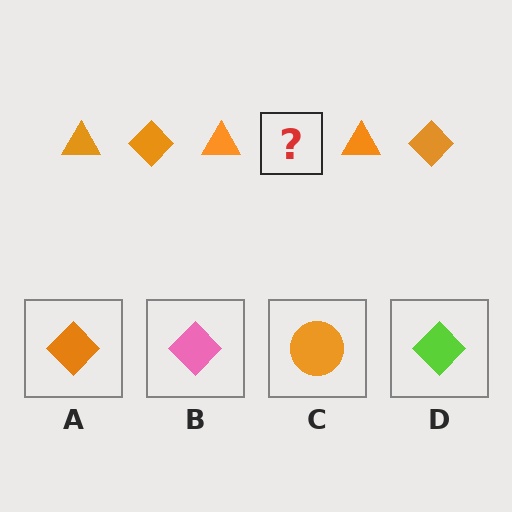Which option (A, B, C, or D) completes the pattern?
A.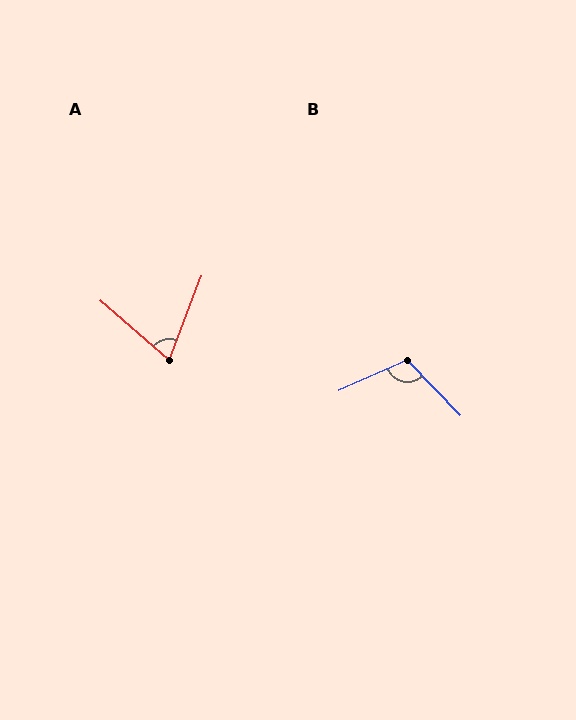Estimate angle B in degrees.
Approximately 110 degrees.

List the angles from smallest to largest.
A (70°), B (110°).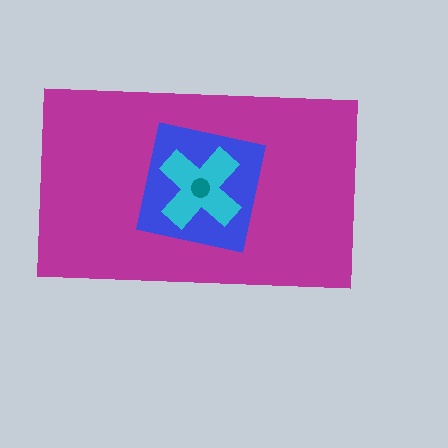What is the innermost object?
The teal circle.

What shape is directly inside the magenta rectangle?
The blue square.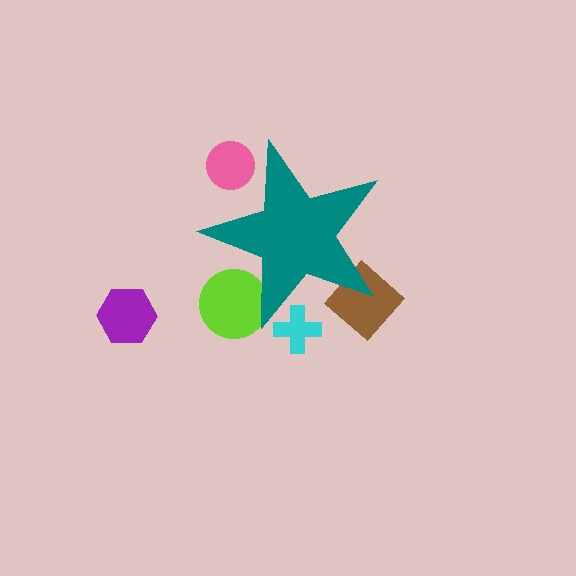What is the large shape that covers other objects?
A teal star.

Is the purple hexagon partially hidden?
No, the purple hexagon is fully visible.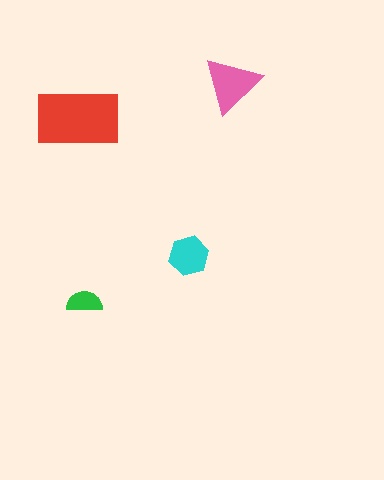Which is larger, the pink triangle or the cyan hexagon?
The pink triangle.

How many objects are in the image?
There are 4 objects in the image.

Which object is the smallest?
The green semicircle.